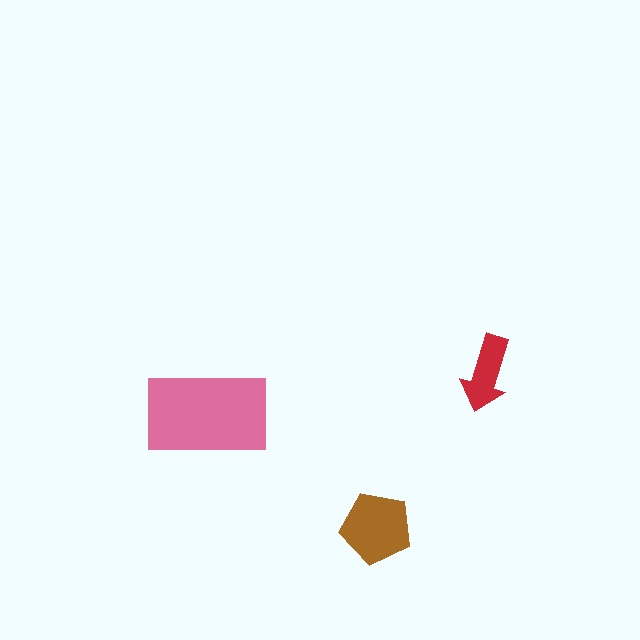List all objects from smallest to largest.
The red arrow, the brown pentagon, the pink rectangle.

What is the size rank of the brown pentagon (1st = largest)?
2nd.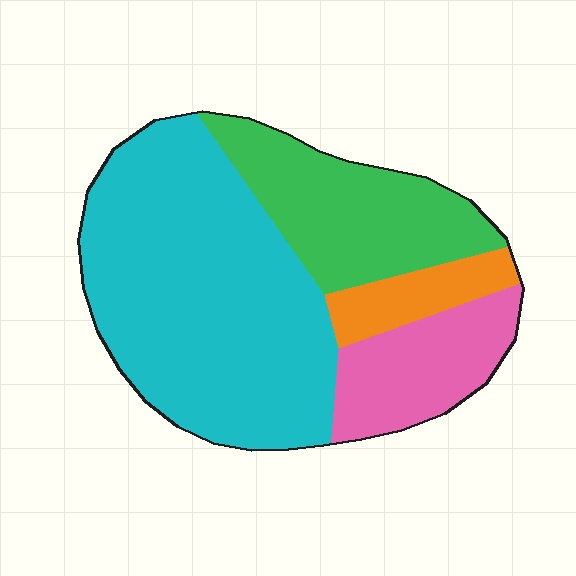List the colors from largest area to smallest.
From largest to smallest: cyan, green, pink, orange.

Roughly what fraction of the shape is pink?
Pink takes up about one sixth (1/6) of the shape.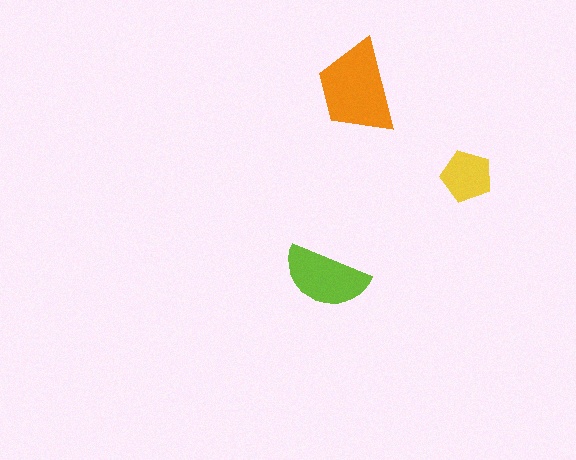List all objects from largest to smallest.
The orange trapezoid, the lime semicircle, the yellow pentagon.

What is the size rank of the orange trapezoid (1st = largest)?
1st.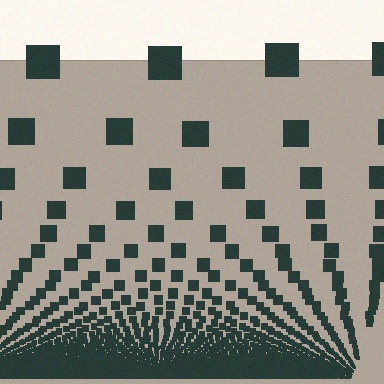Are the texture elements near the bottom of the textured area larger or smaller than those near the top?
Smaller. The gradient is inverted — elements near the bottom are smaller and denser.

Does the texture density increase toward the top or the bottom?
Density increases toward the bottom.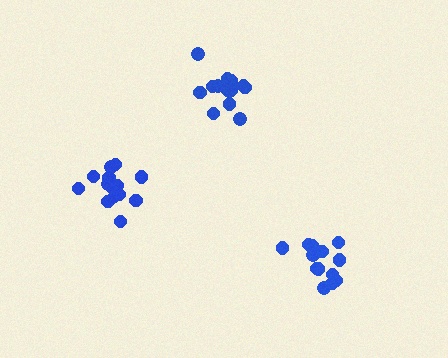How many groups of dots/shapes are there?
There are 3 groups.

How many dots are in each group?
Group 1: 16 dots, Group 2: 13 dots, Group 3: 16 dots (45 total).